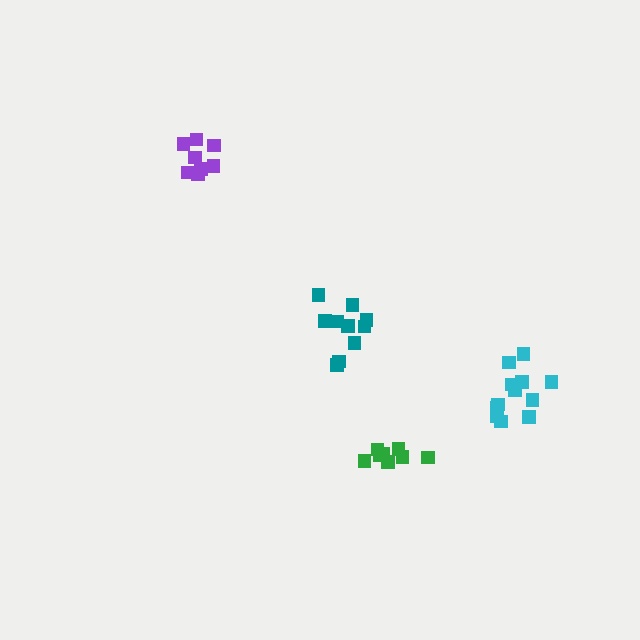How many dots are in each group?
Group 1: 8 dots, Group 2: 12 dots, Group 3: 8 dots, Group 4: 10 dots (38 total).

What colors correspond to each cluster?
The clusters are colored: green, cyan, purple, teal.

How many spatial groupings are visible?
There are 4 spatial groupings.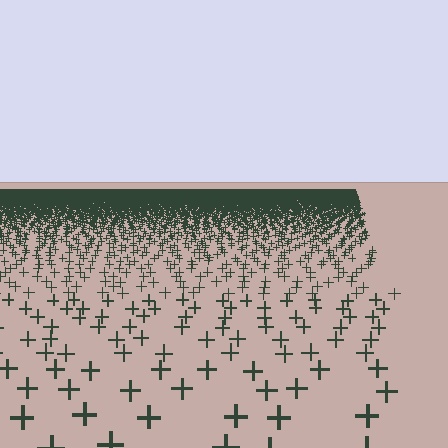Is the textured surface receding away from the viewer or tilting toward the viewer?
The surface is receding away from the viewer. Texture elements get smaller and denser toward the top.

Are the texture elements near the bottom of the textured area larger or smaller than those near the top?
Larger. Near the bottom, elements are closer to the viewer and appear at a bigger on-screen size.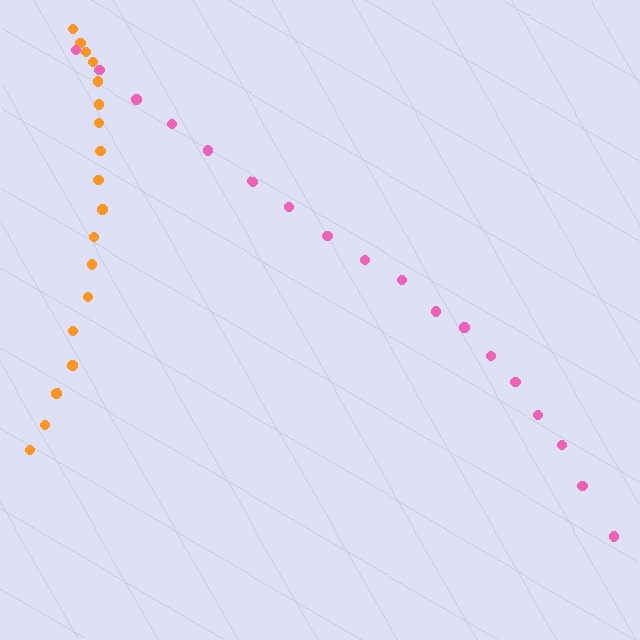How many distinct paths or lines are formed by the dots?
There are 2 distinct paths.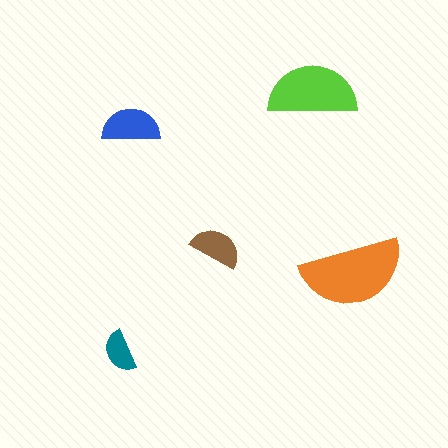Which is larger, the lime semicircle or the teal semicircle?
The lime one.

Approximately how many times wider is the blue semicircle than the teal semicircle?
About 1.5 times wider.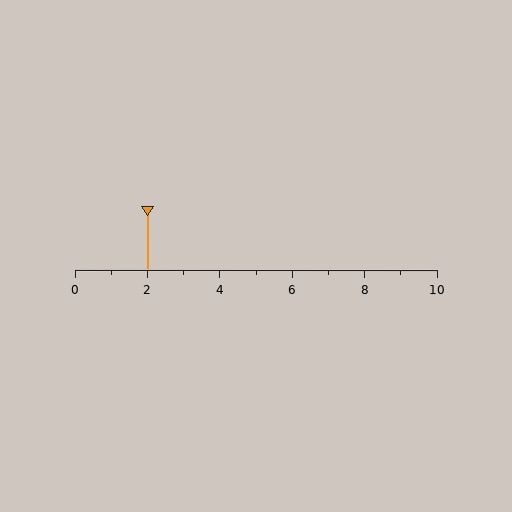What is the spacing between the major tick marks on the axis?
The major ticks are spaced 2 apart.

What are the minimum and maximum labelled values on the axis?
The axis runs from 0 to 10.